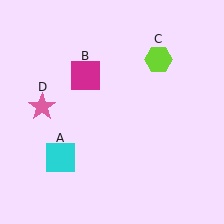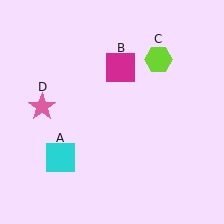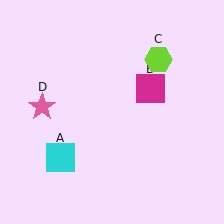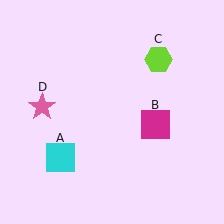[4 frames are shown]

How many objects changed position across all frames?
1 object changed position: magenta square (object B).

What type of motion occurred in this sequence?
The magenta square (object B) rotated clockwise around the center of the scene.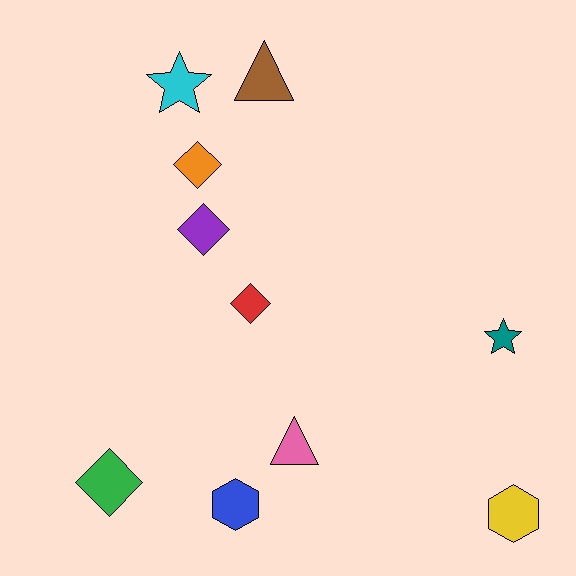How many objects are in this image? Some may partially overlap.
There are 10 objects.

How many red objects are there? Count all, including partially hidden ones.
There is 1 red object.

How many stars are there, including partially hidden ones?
There are 2 stars.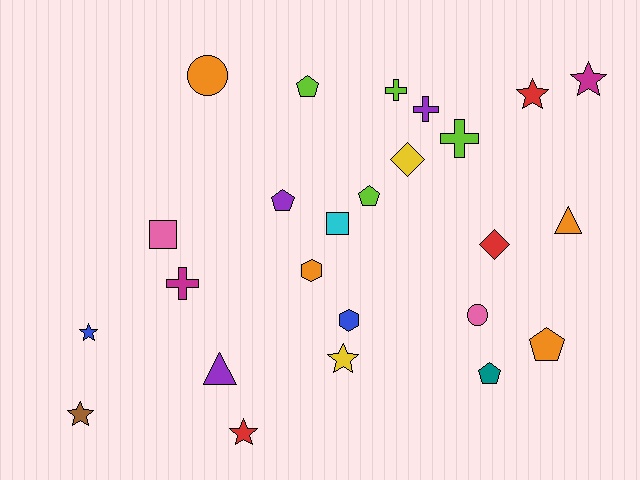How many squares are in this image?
There are 2 squares.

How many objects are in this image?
There are 25 objects.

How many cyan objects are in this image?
There is 1 cyan object.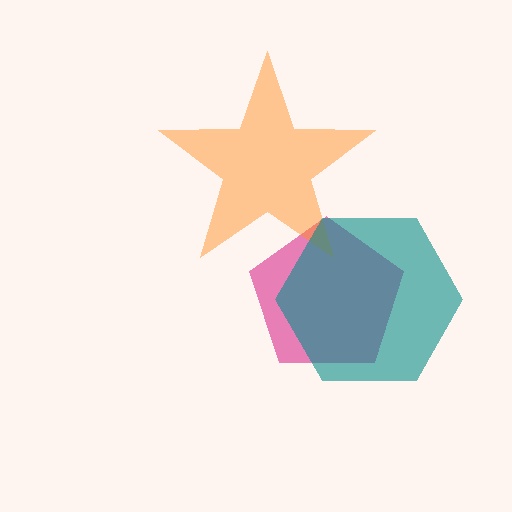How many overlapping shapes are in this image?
There are 3 overlapping shapes in the image.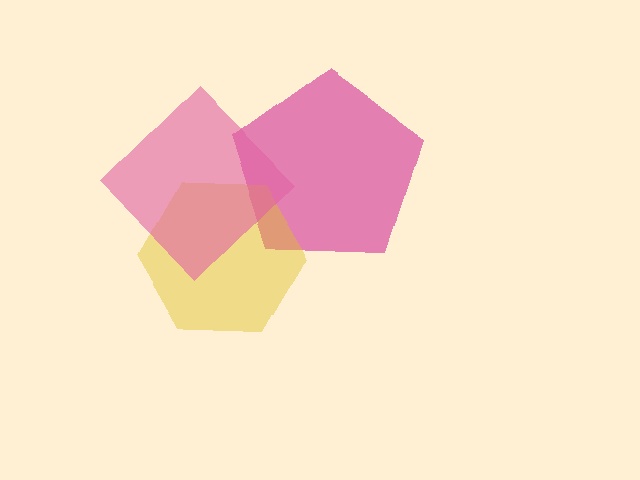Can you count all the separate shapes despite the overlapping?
Yes, there are 3 separate shapes.